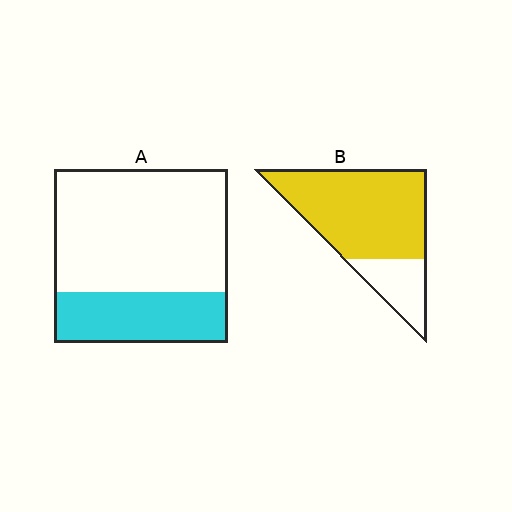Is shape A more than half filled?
No.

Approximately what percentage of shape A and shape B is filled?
A is approximately 30% and B is approximately 75%.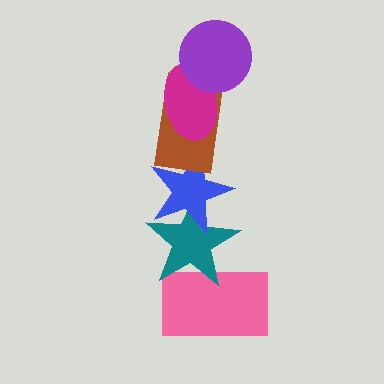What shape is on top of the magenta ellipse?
The purple circle is on top of the magenta ellipse.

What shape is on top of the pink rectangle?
The teal star is on top of the pink rectangle.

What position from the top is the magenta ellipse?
The magenta ellipse is 2nd from the top.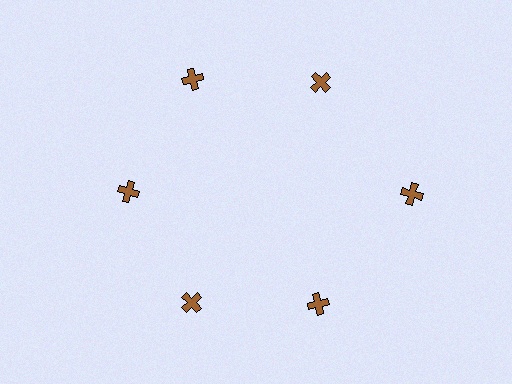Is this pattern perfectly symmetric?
No. The 6 brown crosses are arranged in a ring, but one element near the 3 o'clock position is pushed outward from the center, breaking the 6-fold rotational symmetry.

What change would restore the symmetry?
The symmetry would be restored by moving it inward, back onto the ring so that all 6 crosses sit at equal angles and equal distance from the center.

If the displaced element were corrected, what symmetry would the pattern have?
It would have 6-fold rotational symmetry — the pattern would map onto itself every 60 degrees.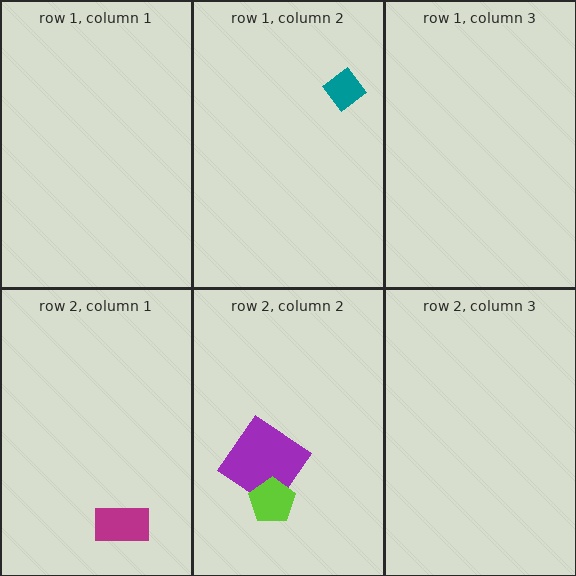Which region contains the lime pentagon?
The row 2, column 2 region.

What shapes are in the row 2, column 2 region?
The purple diamond, the lime pentagon.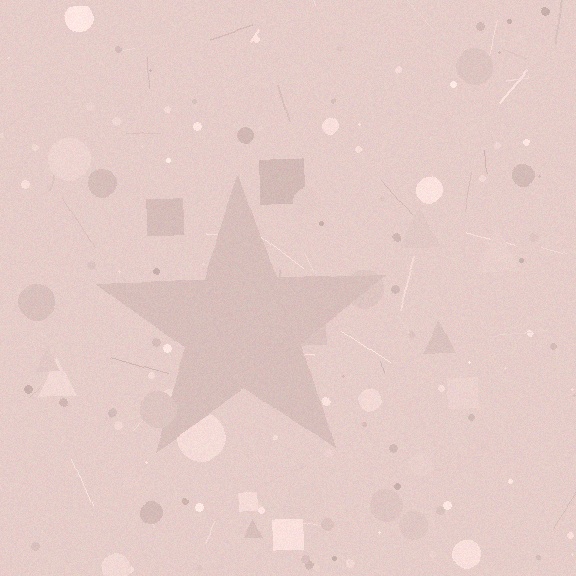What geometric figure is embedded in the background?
A star is embedded in the background.